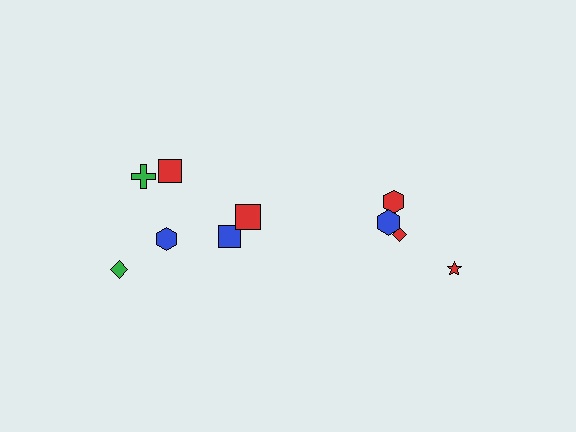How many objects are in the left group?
There are 6 objects.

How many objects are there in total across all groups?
There are 10 objects.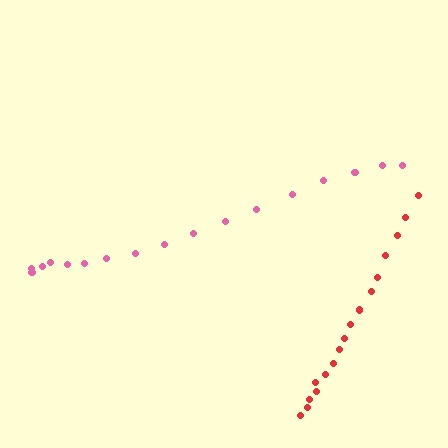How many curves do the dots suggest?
There are 2 distinct paths.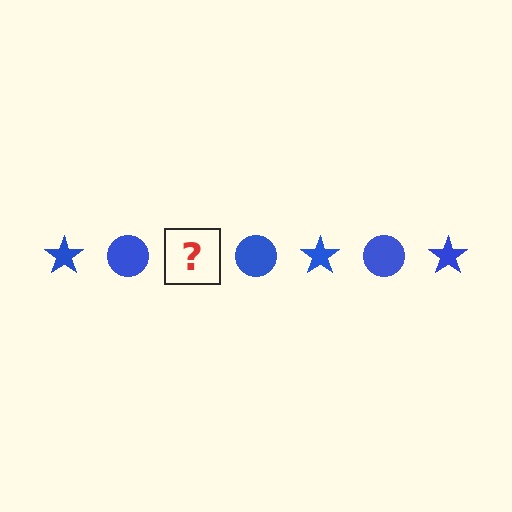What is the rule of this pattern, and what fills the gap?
The rule is that the pattern cycles through star, circle shapes in blue. The gap should be filled with a blue star.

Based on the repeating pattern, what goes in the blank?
The blank should be a blue star.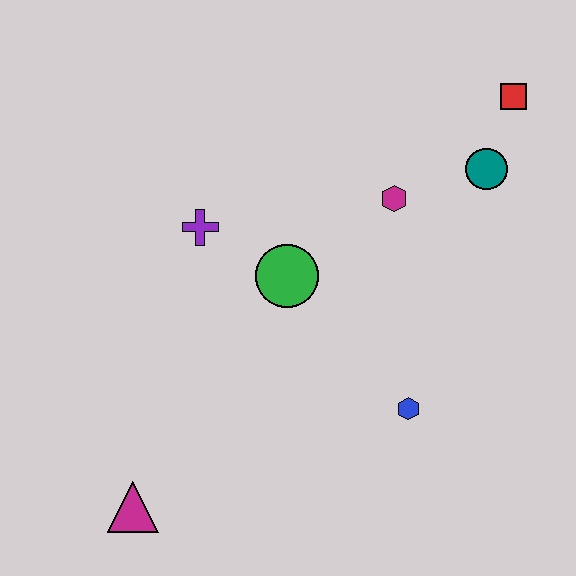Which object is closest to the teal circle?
The red square is closest to the teal circle.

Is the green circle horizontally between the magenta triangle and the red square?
Yes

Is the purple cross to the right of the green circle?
No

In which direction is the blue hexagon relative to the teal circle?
The blue hexagon is below the teal circle.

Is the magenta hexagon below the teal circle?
Yes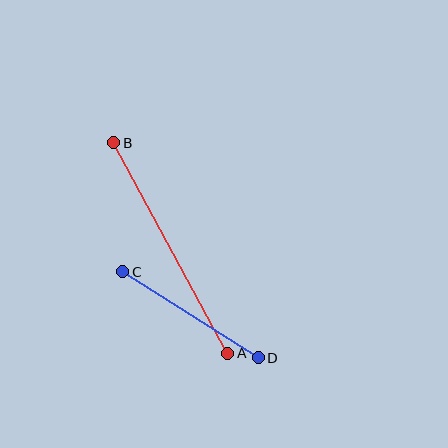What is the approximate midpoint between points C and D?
The midpoint is at approximately (191, 315) pixels.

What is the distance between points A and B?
The distance is approximately 239 pixels.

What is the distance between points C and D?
The distance is approximately 160 pixels.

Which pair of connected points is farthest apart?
Points A and B are farthest apart.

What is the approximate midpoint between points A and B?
The midpoint is at approximately (171, 248) pixels.